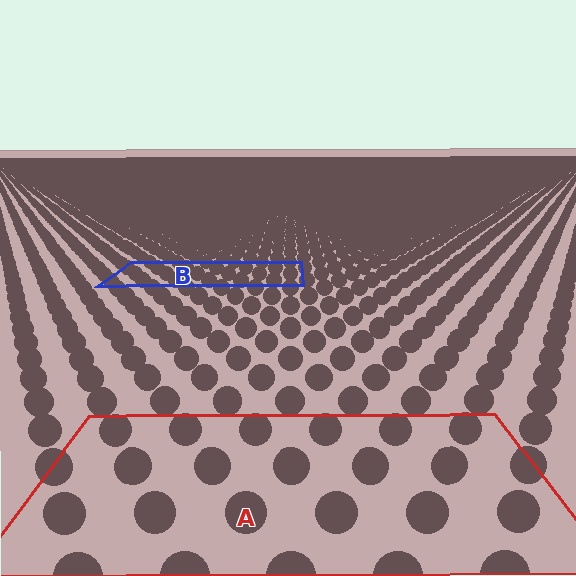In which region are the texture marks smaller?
The texture marks are smaller in region B, because it is farther away.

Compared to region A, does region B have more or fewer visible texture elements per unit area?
Region B has more texture elements per unit area — they are packed more densely because it is farther away.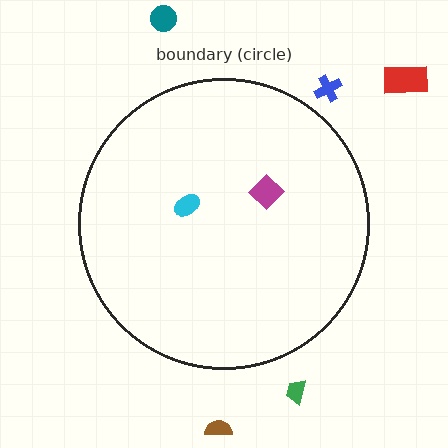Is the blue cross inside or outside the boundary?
Outside.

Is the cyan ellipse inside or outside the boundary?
Inside.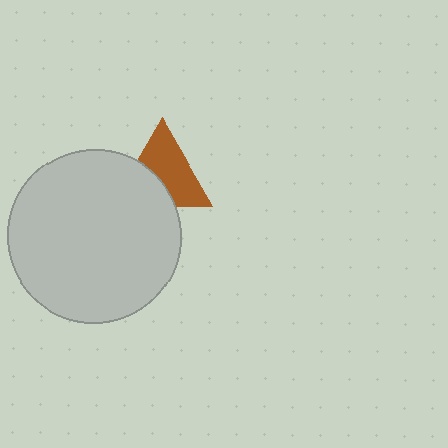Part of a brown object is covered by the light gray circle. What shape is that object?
It is a triangle.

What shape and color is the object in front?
The object in front is a light gray circle.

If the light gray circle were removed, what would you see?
You would see the complete brown triangle.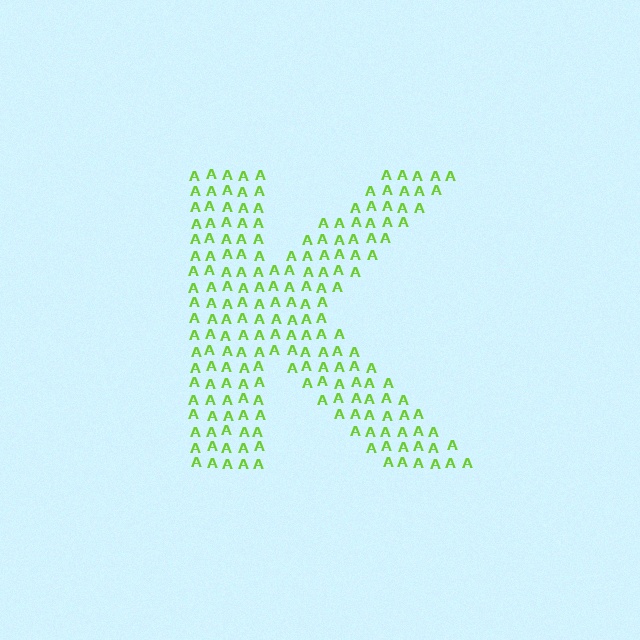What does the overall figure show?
The overall figure shows the letter K.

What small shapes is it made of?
It is made of small letter A's.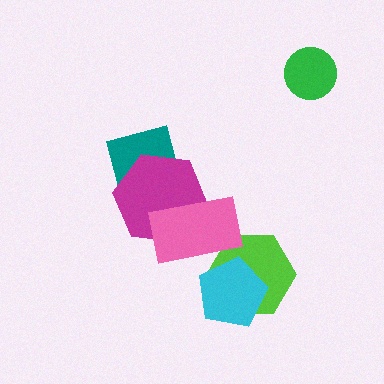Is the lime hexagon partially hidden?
Yes, it is partially covered by another shape.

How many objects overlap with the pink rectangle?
2 objects overlap with the pink rectangle.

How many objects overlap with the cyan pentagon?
1 object overlaps with the cyan pentagon.